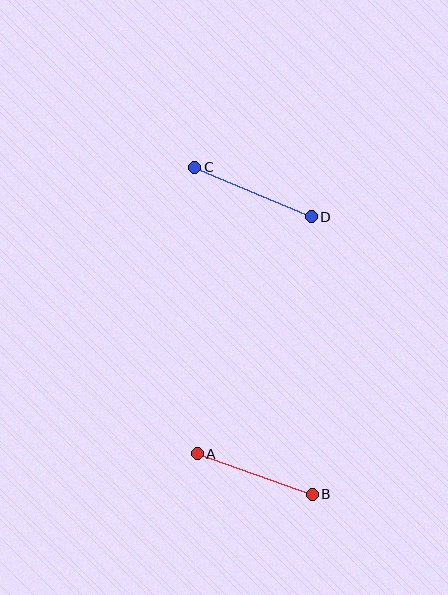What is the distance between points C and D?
The distance is approximately 127 pixels.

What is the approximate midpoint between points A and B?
The midpoint is at approximately (255, 474) pixels.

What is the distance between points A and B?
The distance is approximately 122 pixels.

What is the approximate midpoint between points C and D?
The midpoint is at approximately (253, 192) pixels.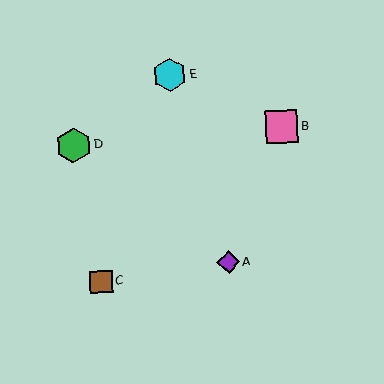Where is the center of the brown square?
The center of the brown square is at (101, 282).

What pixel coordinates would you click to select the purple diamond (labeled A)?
Click at (228, 262) to select the purple diamond A.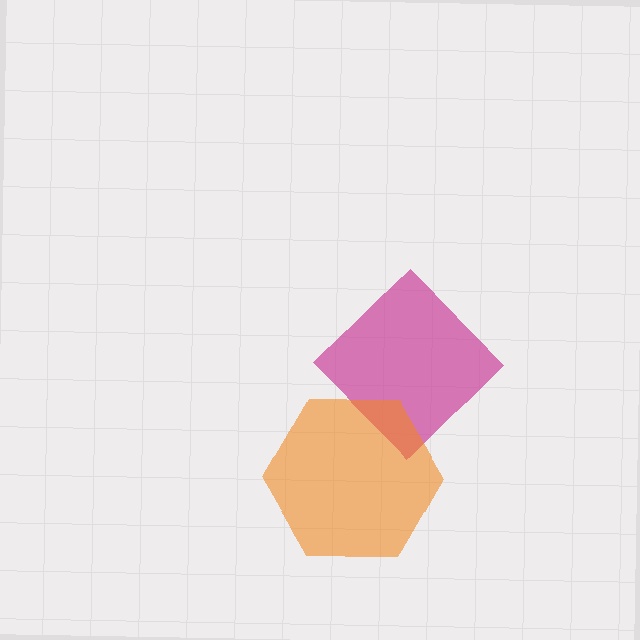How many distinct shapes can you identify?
There are 2 distinct shapes: a magenta diamond, an orange hexagon.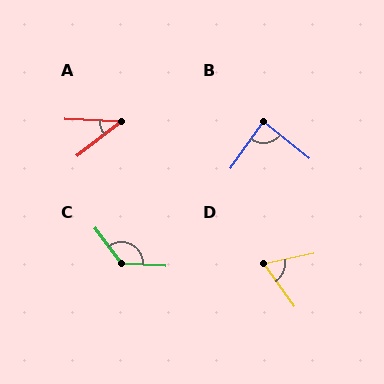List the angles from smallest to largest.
A (41°), D (67°), B (87°), C (129°).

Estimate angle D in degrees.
Approximately 67 degrees.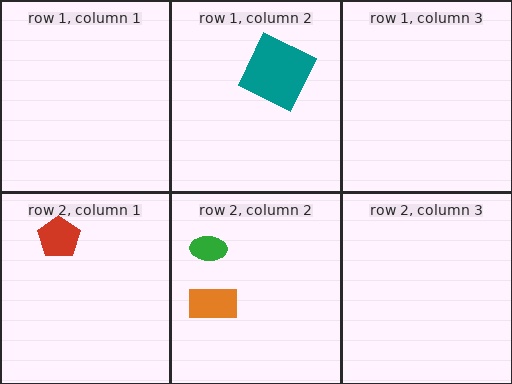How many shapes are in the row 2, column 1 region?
1.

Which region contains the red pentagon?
The row 2, column 1 region.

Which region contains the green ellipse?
The row 2, column 2 region.